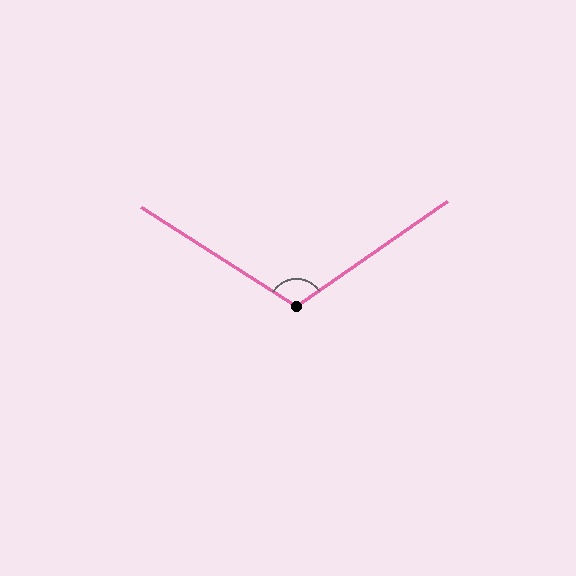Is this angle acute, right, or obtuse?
It is obtuse.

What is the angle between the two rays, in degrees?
Approximately 113 degrees.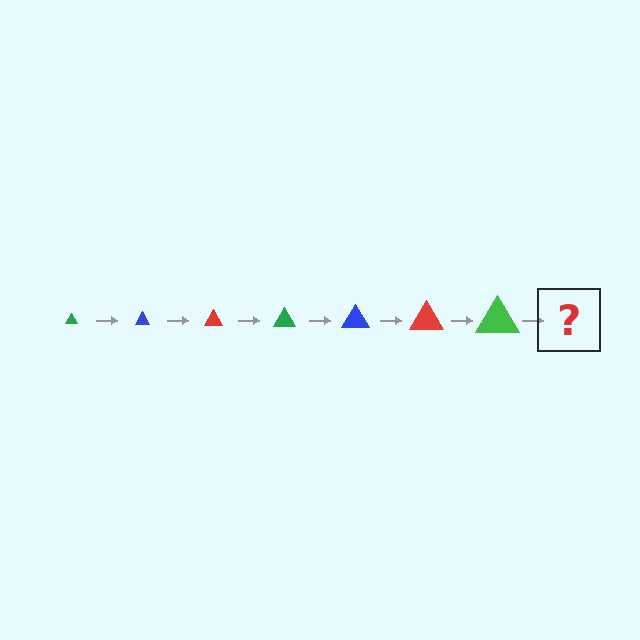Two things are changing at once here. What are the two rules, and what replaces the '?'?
The two rules are that the triangle grows larger each step and the color cycles through green, blue, and red. The '?' should be a blue triangle, larger than the previous one.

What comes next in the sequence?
The next element should be a blue triangle, larger than the previous one.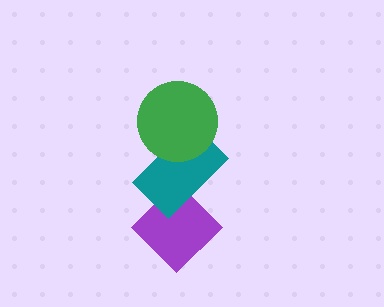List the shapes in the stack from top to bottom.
From top to bottom: the green circle, the teal rectangle, the purple diamond.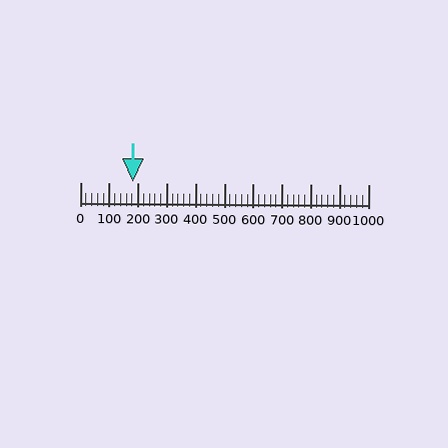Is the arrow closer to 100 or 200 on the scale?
The arrow is closer to 200.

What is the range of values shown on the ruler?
The ruler shows values from 0 to 1000.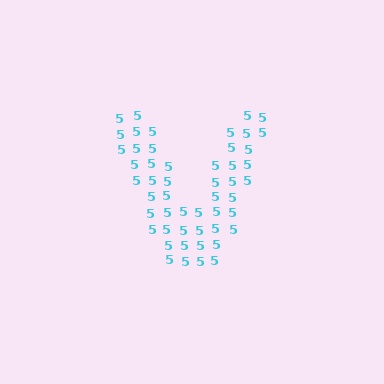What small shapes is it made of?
It is made of small digit 5's.